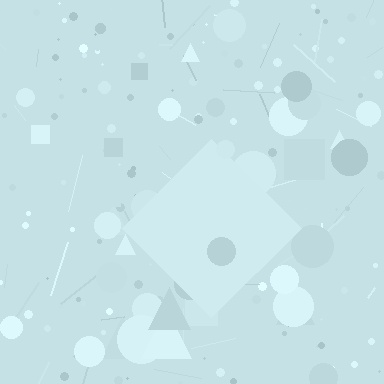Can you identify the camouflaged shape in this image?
The camouflaged shape is a diamond.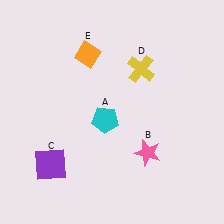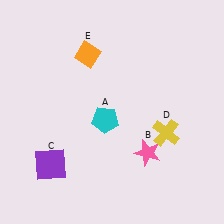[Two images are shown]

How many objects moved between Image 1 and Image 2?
1 object moved between the two images.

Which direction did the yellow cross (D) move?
The yellow cross (D) moved down.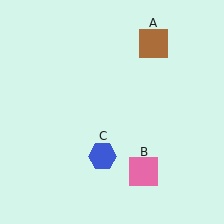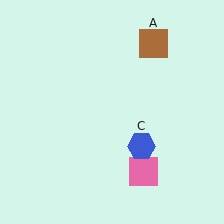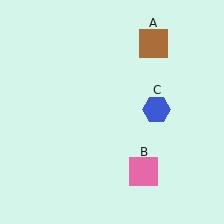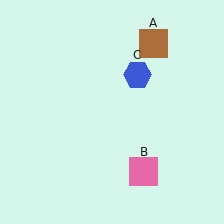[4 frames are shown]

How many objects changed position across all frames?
1 object changed position: blue hexagon (object C).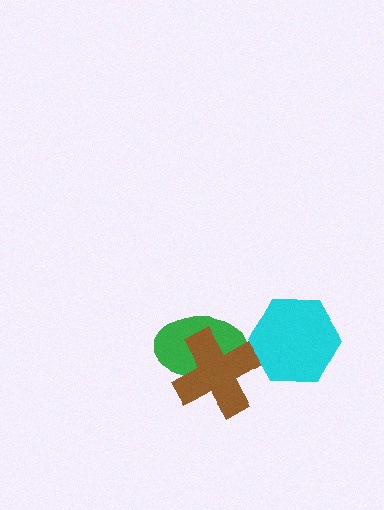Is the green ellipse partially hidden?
Yes, it is partially covered by another shape.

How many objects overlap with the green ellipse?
1 object overlaps with the green ellipse.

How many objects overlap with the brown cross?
1 object overlaps with the brown cross.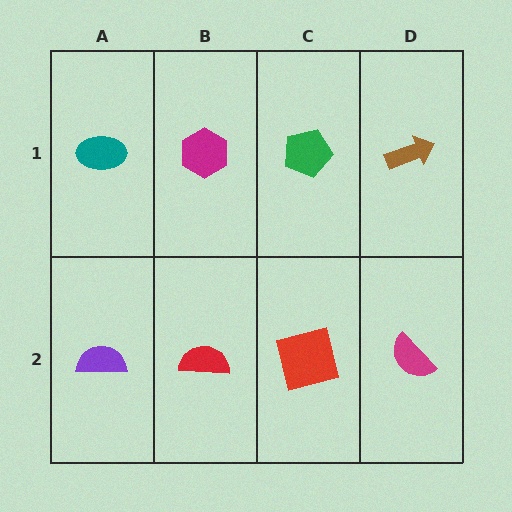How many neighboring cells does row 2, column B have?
3.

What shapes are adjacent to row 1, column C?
A red square (row 2, column C), a magenta hexagon (row 1, column B), a brown arrow (row 1, column D).